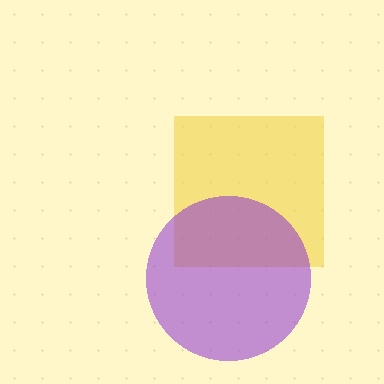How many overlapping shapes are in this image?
There are 2 overlapping shapes in the image.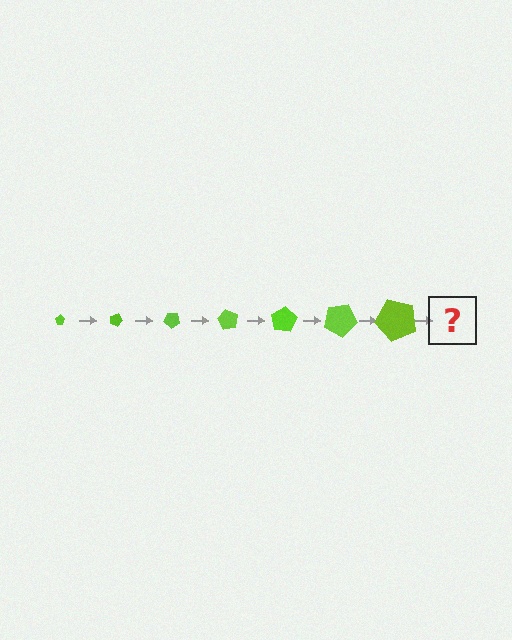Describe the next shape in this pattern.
It should be a pentagon, larger than the previous one and rotated 140 degrees from the start.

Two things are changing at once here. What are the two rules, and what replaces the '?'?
The two rules are that the pentagon grows larger each step and it rotates 20 degrees each step. The '?' should be a pentagon, larger than the previous one and rotated 140 degrees from the start.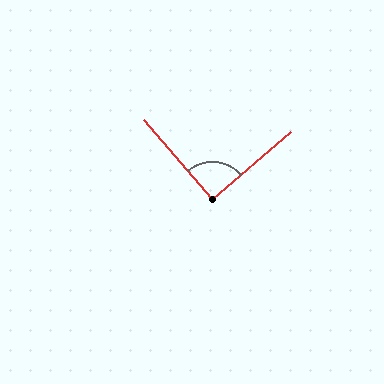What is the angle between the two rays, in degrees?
Approximately 90 degrees.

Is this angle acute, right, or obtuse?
It is approximately a right angle.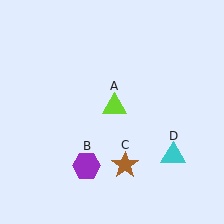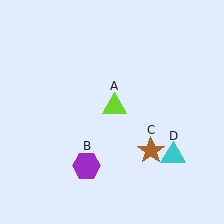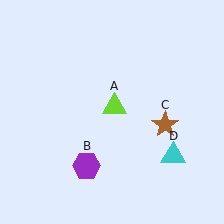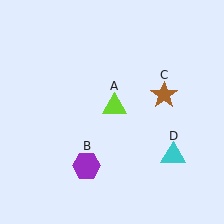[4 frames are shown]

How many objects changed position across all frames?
1 object changed position: brown star (object C).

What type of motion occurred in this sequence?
The brown star (object C) rotated counterclockwise around the center of the scene.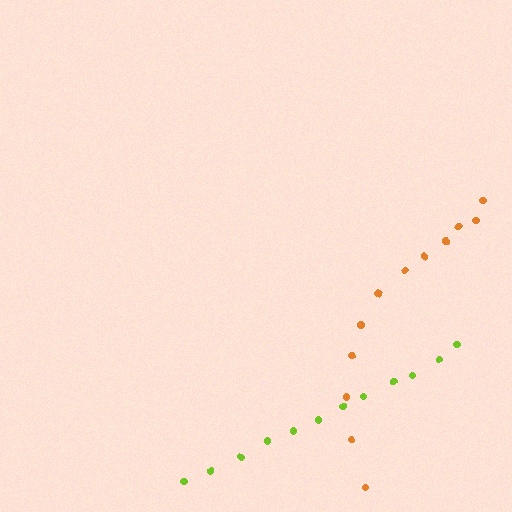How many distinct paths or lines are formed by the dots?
There are 2 distinct paths.